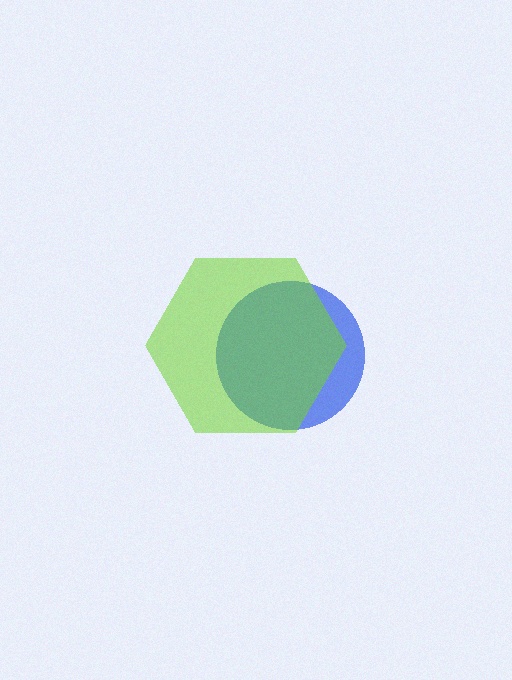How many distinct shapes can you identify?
There are 2 distinct shapes: a blue circle, a lime hexagon.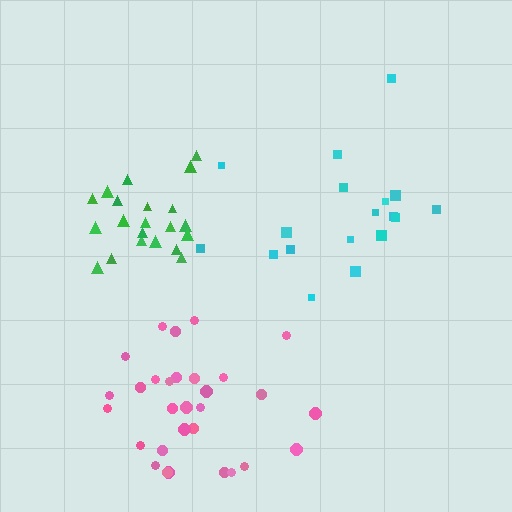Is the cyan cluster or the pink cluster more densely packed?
Pink.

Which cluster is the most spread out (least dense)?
Cyan.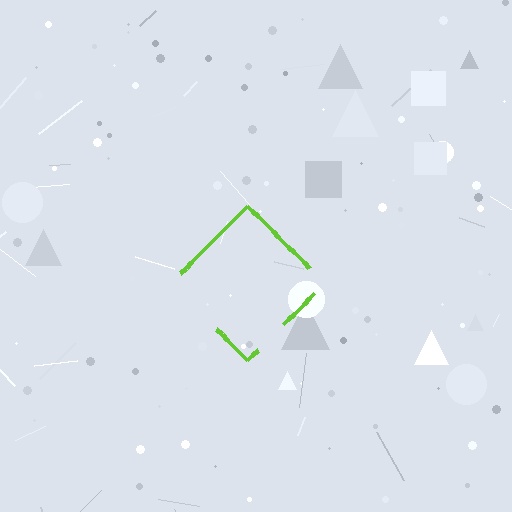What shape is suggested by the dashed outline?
The dashed outline suggests a diamond.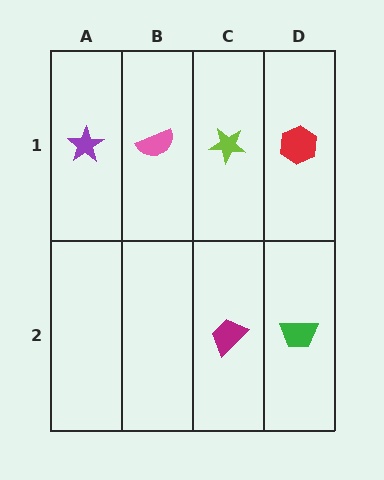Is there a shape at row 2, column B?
No, that cell is empty.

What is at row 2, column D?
A green trapezoid.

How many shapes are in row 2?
2 shapes.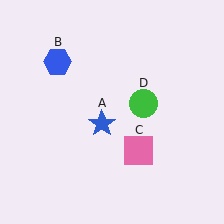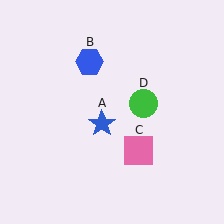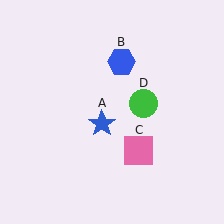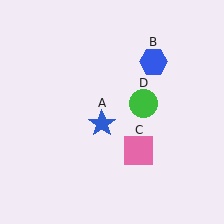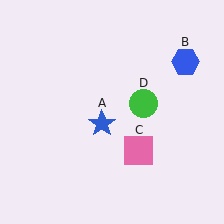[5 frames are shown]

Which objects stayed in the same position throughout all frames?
Blue star (object A) and pink square (object C) and green circle (object D) remained stationary.